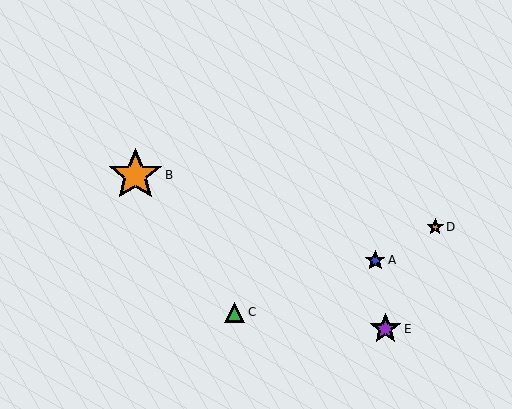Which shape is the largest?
The orange star (labeled B) is the largest.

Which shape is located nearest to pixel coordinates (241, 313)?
The green triangle (labeled C) at (235, 312) is nearest to that location.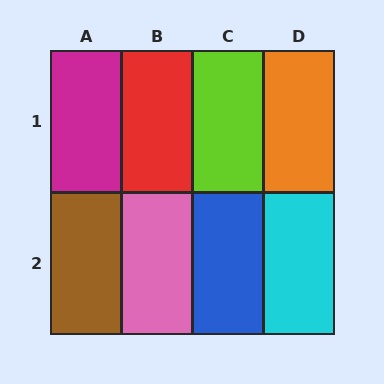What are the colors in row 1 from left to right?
Magenta, red, lime, orange.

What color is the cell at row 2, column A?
Brown.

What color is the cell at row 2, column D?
Cyan.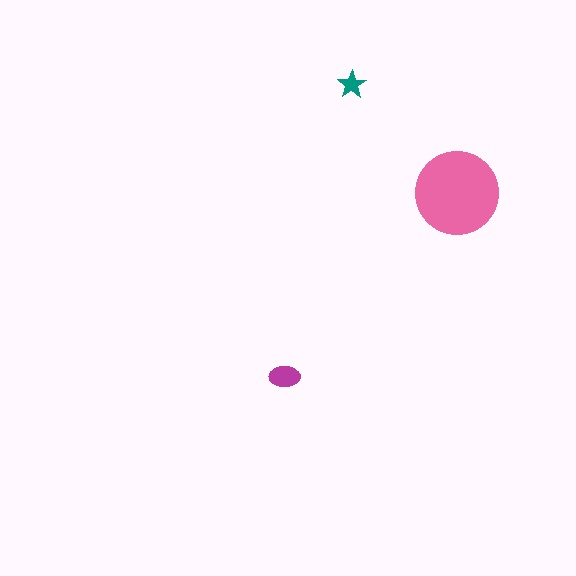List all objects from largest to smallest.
The pink circle, the magenta ellipse, the teal star.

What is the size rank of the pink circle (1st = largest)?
1st.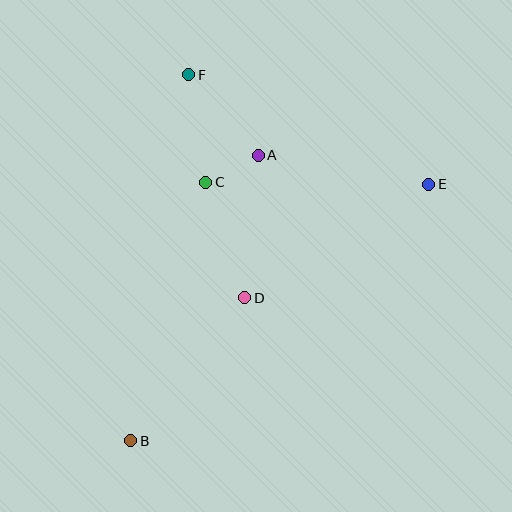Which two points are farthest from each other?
Points B and E are farthest from each other.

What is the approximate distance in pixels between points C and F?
The distance between C and F is approximately 109 pixels.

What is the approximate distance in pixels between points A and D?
The distance between A and D is approximately 143 pixels.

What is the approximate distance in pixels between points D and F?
The distance between D and F is approximately 230 pixels.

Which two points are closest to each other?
Points A and C are closest to each other.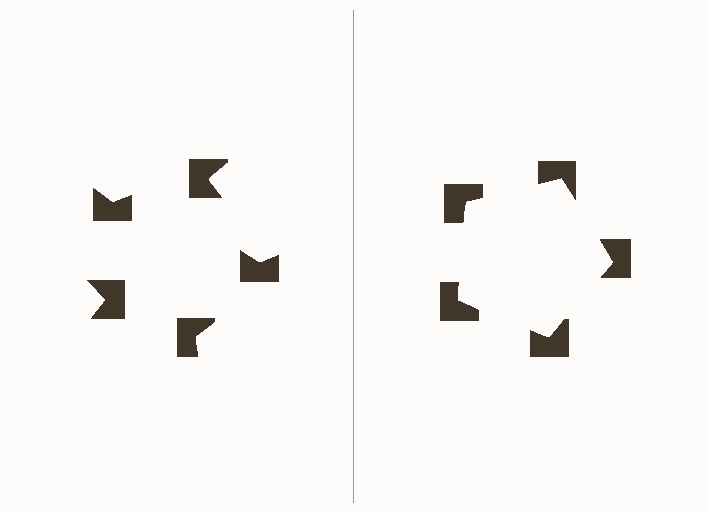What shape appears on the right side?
An illusory pentagon.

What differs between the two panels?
The notched squares are positioned identically on both sides; only the wedge orientations differ. On the right they align to a pentagon; on the left they are misaligned.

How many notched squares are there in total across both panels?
10 — 5 on each side.